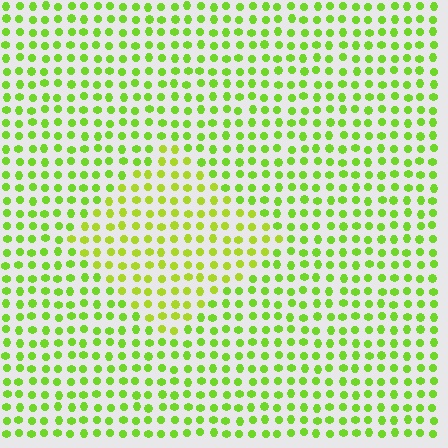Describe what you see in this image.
The image is filled with small lime elements in a uniform arrangement. A diamond-shaped region is visible where the elements are tinted to a slightly different hue, forming a subtle color boundary.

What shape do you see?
I see a diamond.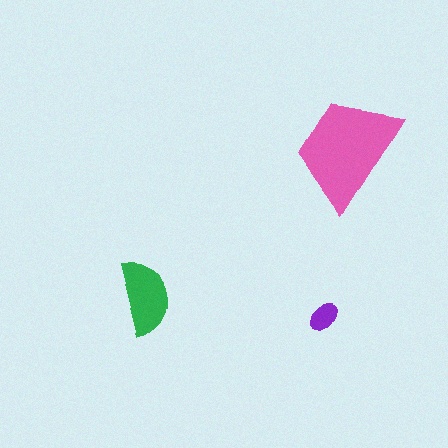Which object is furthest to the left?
The green semicircle is leftmost.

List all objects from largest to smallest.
The pink trapezoid, the green semicircle, the purple ellipse.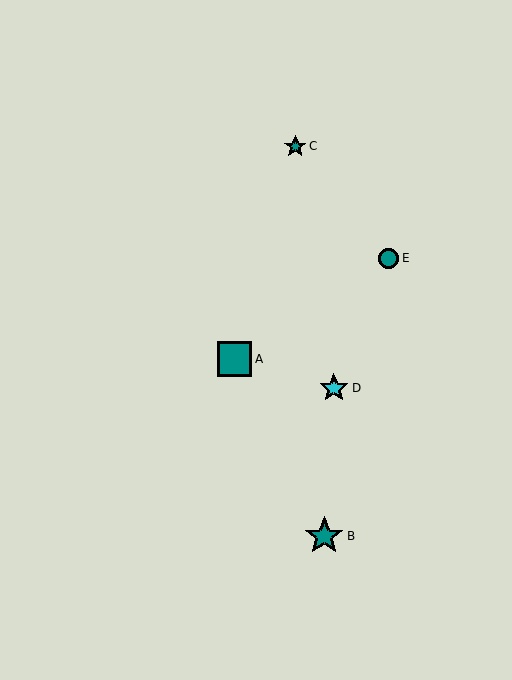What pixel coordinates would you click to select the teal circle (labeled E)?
Click at (388, 259) to select the teal circle E.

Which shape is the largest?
The teal star (labeled B) is the largest.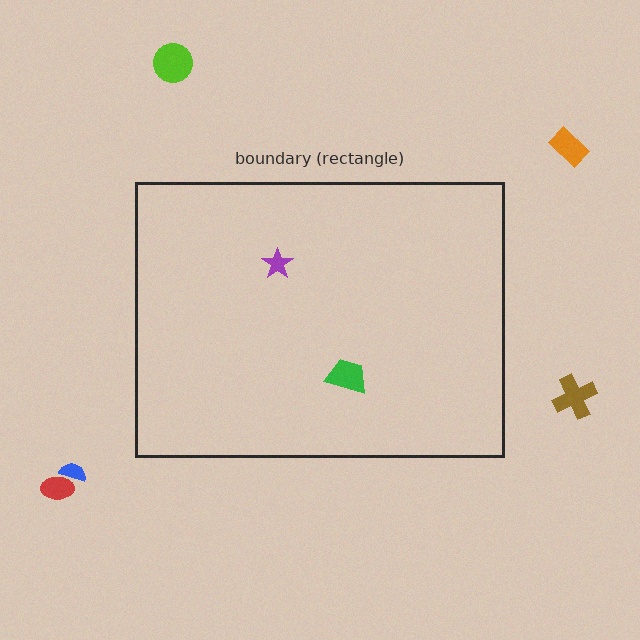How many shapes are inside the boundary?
2 inside, 5 outside.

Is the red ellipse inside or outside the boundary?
Outside.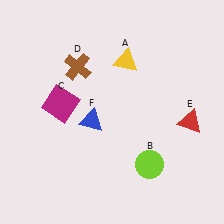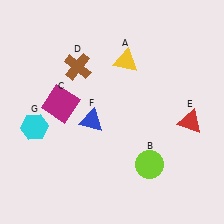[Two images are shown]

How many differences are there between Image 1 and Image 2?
There is 1 difference between the two images.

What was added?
A cyan hexagon (G) was added in Image 2.